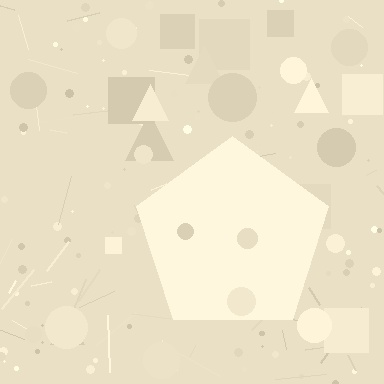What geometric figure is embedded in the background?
A pentagon is embedded in the background.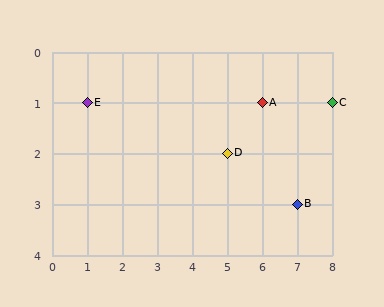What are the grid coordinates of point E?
Point E is at grid coordinates (1, 1).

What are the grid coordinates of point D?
Point D is at grid coordinates (5, 2).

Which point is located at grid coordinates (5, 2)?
Point D is at (5, 2).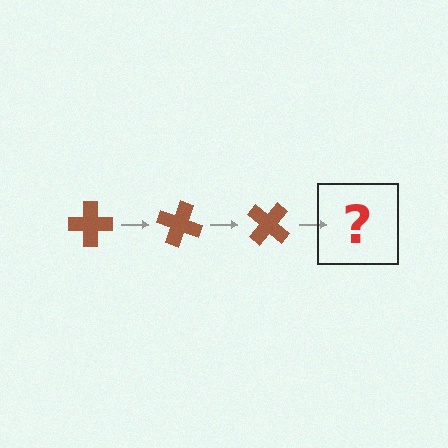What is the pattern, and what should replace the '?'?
The pattern is that the cross rotates 20 degrees each step. The '?' should be a brown cross rotated 60 degrees.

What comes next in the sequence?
The next element should be a brown cross rotated 60 degrees.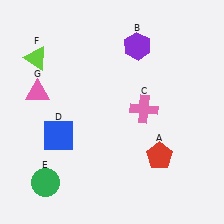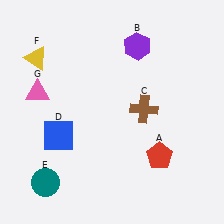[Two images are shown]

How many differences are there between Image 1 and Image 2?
There are 3 differences between the two images.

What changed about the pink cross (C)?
In Image 1, C is pink. In Image 2, it changed to brown.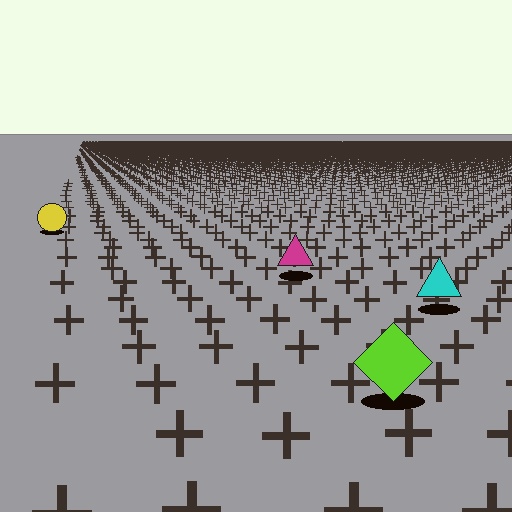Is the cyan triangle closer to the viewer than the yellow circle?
Yes. The cyan triangle is closer — you can tell from the texture gradient: the ground texture is coarser near it.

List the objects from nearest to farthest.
From nearest to farthest: the lime diamond, the cyan triangle, the magenta triangle, the yellow circle.